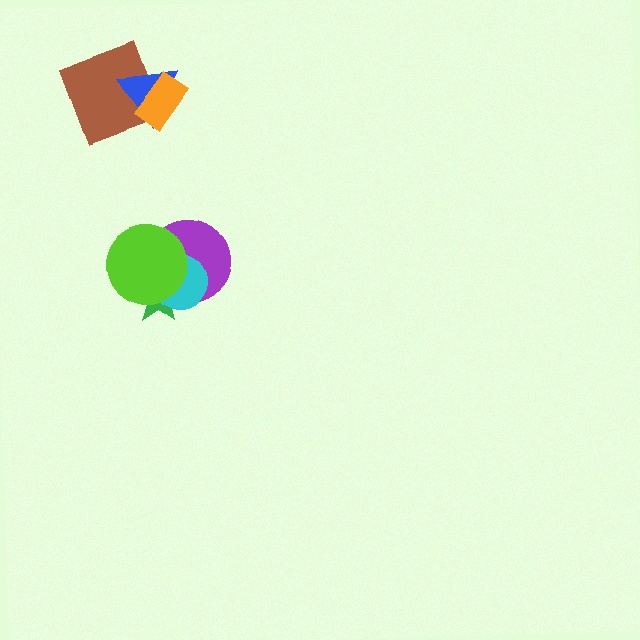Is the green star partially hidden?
Yes, it is partially covered by another shape.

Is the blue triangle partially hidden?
Yes, it is partially covered by another shape.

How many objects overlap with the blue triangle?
2 objects overlap with the blue triangle.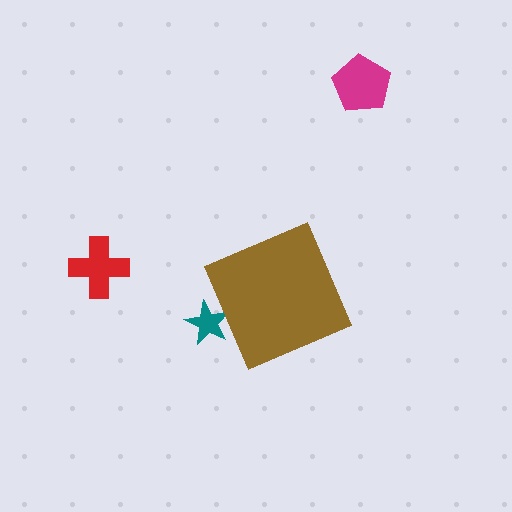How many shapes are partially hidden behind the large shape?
1 shape is partially hidden.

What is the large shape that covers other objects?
A brown diamond.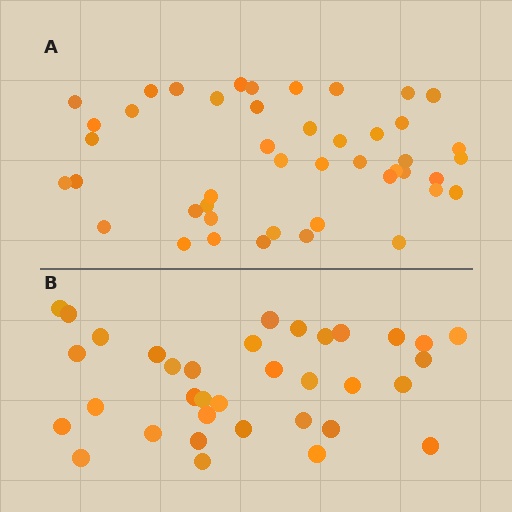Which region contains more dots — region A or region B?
Region A (the top region) has more dots.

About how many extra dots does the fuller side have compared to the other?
Region A has roughly 10 or so more dots than region B.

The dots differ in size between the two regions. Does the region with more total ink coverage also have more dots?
No. Region B has more total ink coverage because its dots are larger, but region A actually contains more individual dots. Total area can be misleading — the number of items is what matters here.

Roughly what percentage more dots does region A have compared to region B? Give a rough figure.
About 30% more.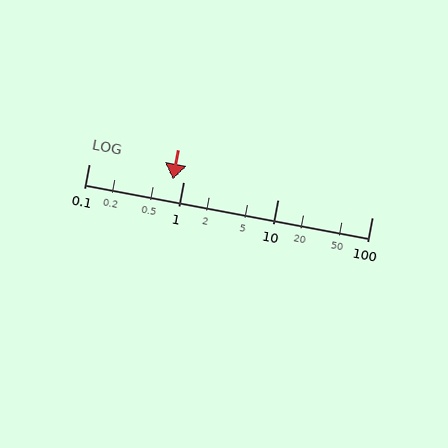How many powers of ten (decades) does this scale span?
The scale spans 3 decades, from 0.1 to 100.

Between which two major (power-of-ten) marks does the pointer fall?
The pointer is between 0.1 and 1.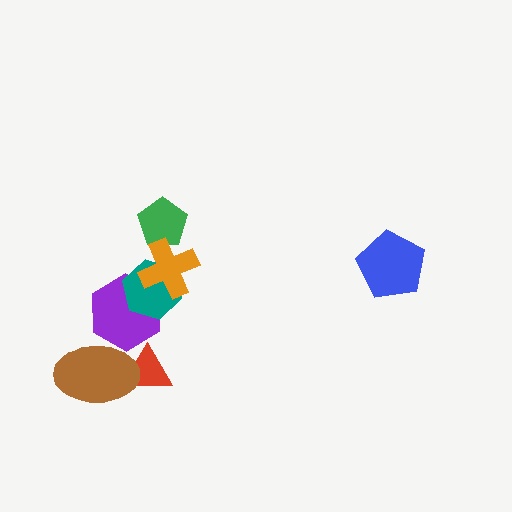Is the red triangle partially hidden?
Yes, it is partially covered by another shape.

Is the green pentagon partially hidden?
Yes, it is partially covered by another shape.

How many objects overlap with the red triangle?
1 object overlaps with the red triangle.